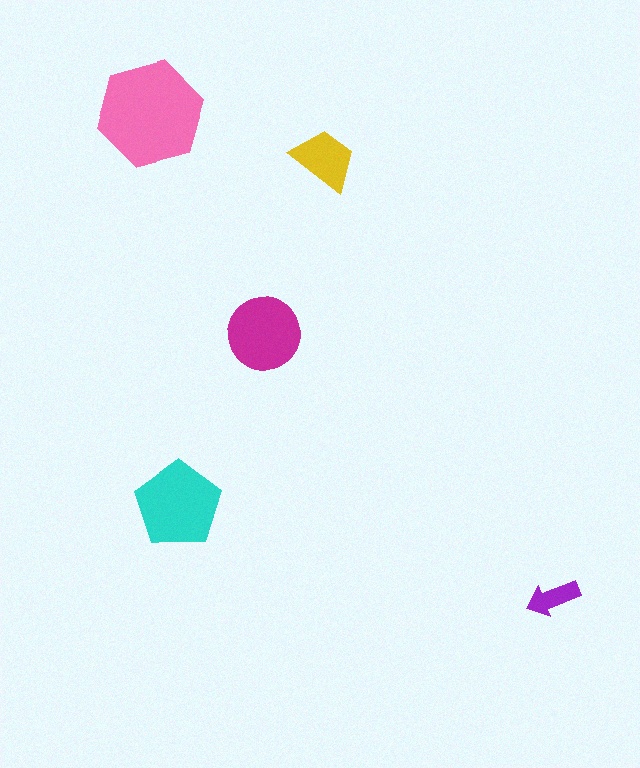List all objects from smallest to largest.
The purple arrow, the yellow trapezoid, the magenta circle, the cyan pentagon, the pink hexagon.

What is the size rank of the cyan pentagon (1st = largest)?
2nd.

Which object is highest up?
The pink hexagon is topmost.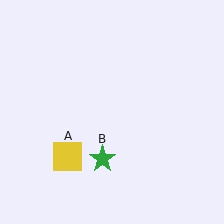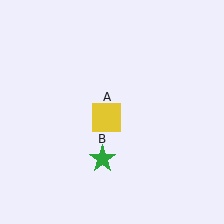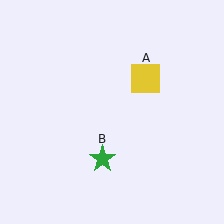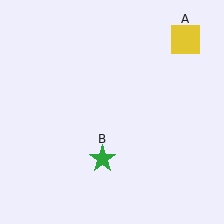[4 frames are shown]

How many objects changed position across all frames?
1 object changed position: yellow square (object A).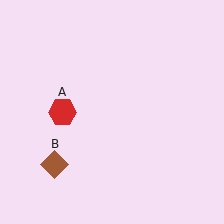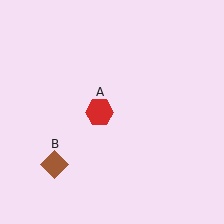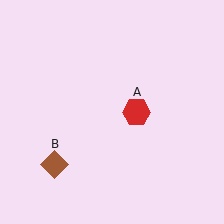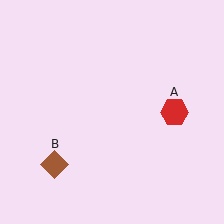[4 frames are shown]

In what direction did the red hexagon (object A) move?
The red hexagon (object A) moved right.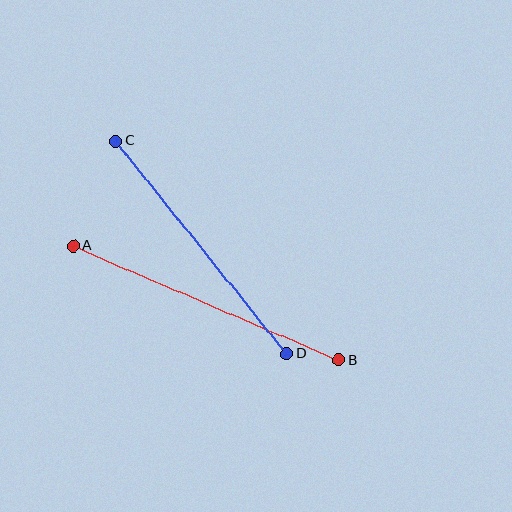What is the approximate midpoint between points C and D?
The midpoint is at approximately (201, 247) pixels.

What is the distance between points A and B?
The distance is approximately 289 pixels.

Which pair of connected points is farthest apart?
Points A and B are farthest apart.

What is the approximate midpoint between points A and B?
The midpoint is at approximately (206, 303) pixels.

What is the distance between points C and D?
The distance is approximately 273 pixels.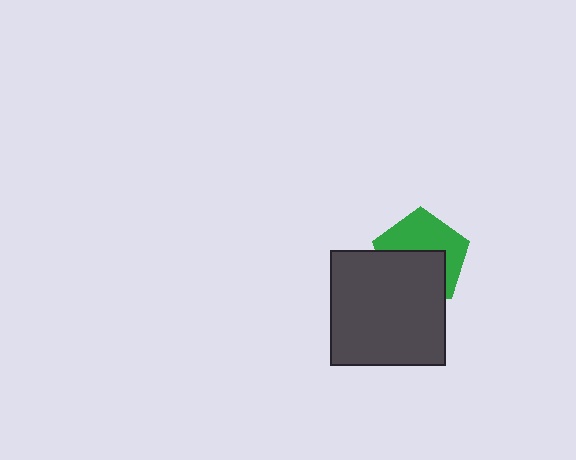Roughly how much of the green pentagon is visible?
About half of it is visible (roughly 50%).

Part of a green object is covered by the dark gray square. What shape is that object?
It is a pentagon.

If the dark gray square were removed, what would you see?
You would see the complete green pentagon.